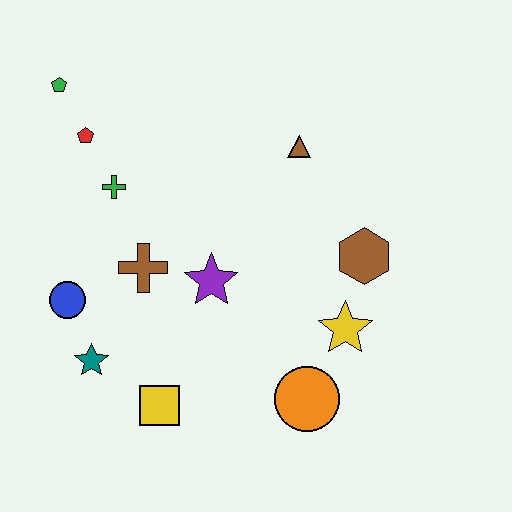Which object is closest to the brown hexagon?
The yellow star is closest to the brown hexagon.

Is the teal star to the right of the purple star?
No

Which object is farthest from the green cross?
The orange circle is farthest from the green cross.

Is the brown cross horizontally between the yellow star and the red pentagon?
Yes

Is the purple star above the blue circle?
Yes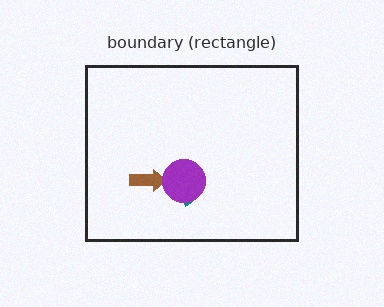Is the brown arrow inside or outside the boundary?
Inside.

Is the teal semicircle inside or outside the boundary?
Inside.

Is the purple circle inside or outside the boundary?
Inside.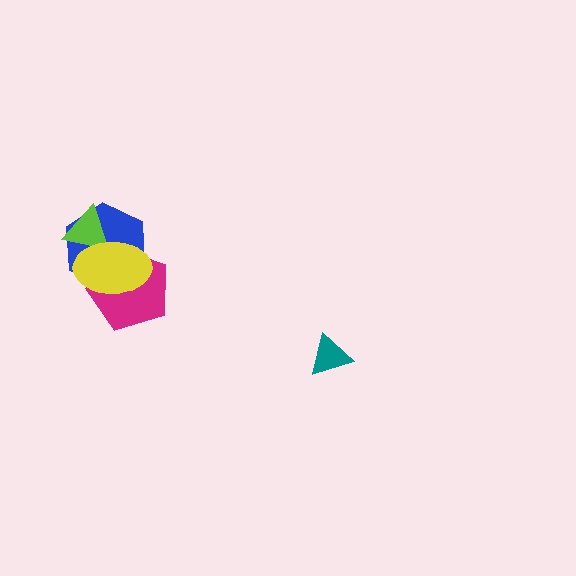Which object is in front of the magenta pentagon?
The yellow ellipse is in front of the magenta pentagon.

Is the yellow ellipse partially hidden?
No, no other shape covers it.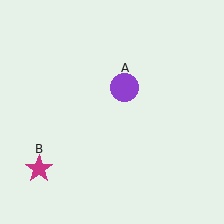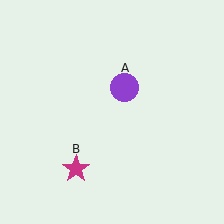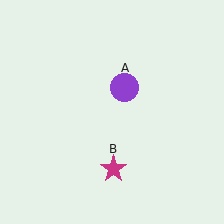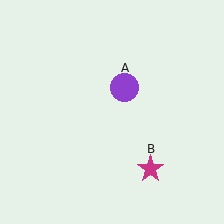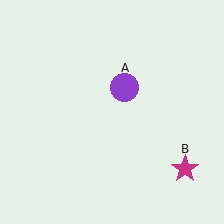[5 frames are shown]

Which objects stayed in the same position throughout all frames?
Purple circle (object A) remained stationary.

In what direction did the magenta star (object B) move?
The magenta star (object B) moved right.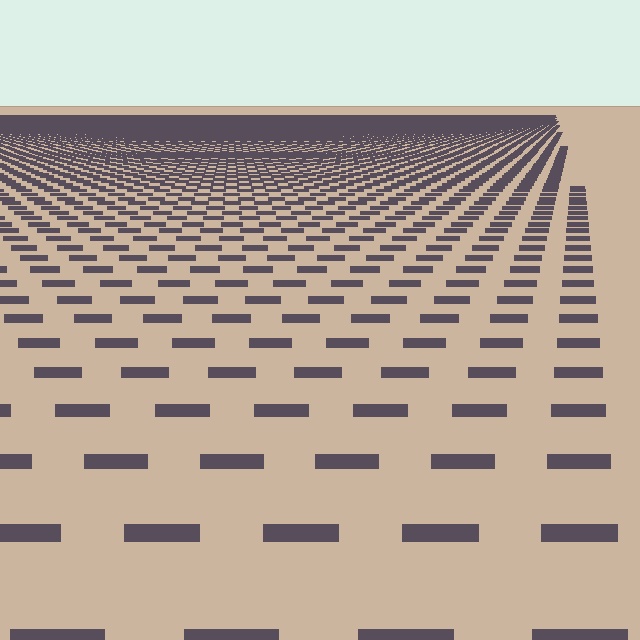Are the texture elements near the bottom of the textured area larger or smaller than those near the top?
Larger. Near the bottom, elements are closer to the viewer and appear at a bigger on-screen size.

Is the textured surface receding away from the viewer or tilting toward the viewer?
The surface is receding away from the viewer. Texture elements get smaller and denser toward the top.